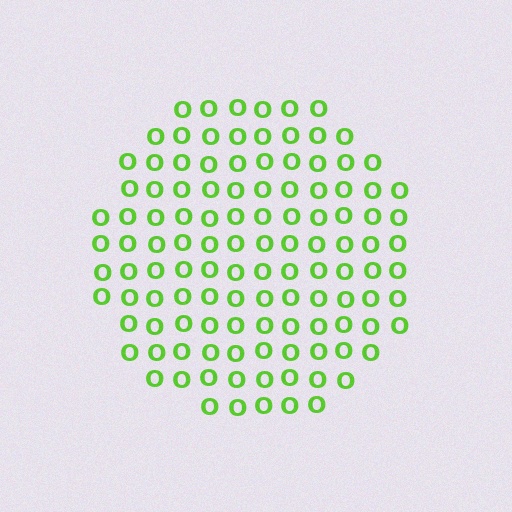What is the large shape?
The large shape is a circle.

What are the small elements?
The small elements are letter O's.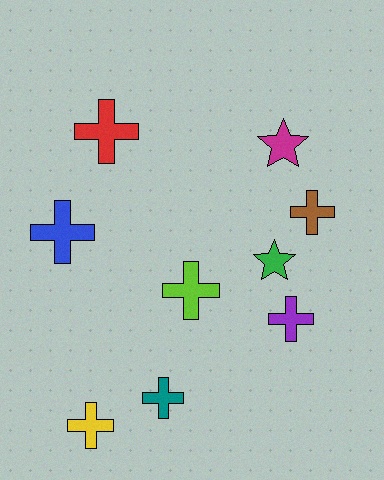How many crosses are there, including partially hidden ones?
There are 7 crosses.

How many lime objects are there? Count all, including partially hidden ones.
There is 1 lime object.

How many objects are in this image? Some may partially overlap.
There are 9 objects.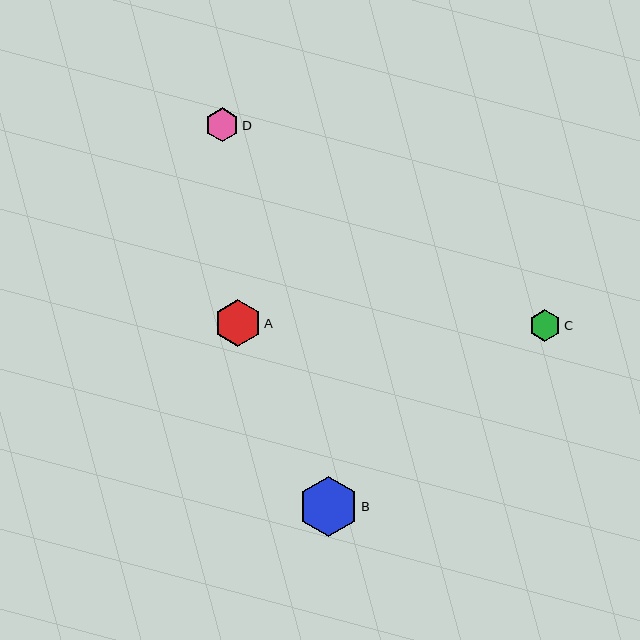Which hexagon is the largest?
Hexagon B is the largest with a size of approximately 59 pixels.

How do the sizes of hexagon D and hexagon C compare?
Hexagon D and hexagon C are approximately the same size.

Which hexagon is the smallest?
Hexagon C is the smallest with a size of approximately 32 pixels.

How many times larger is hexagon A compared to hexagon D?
Hexagon A is approximately 1.4 times the size of hexagon D.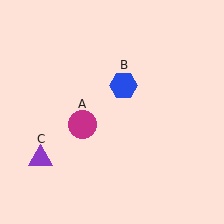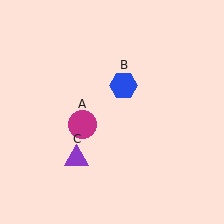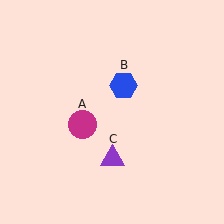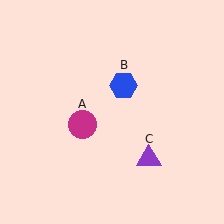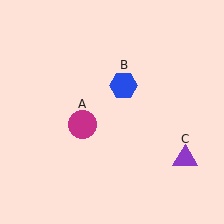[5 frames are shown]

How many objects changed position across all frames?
1 object changed position: purple triangle (object C).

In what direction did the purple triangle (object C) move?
The purple triangle (object C) moved right.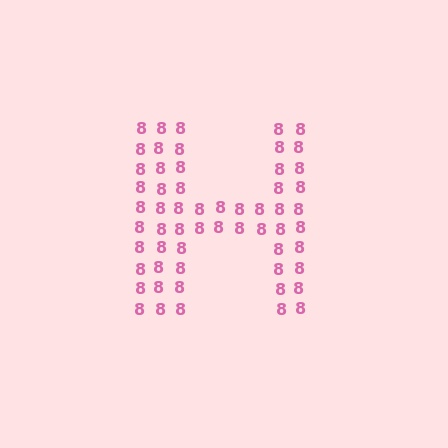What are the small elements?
The small elements are digit 8's.